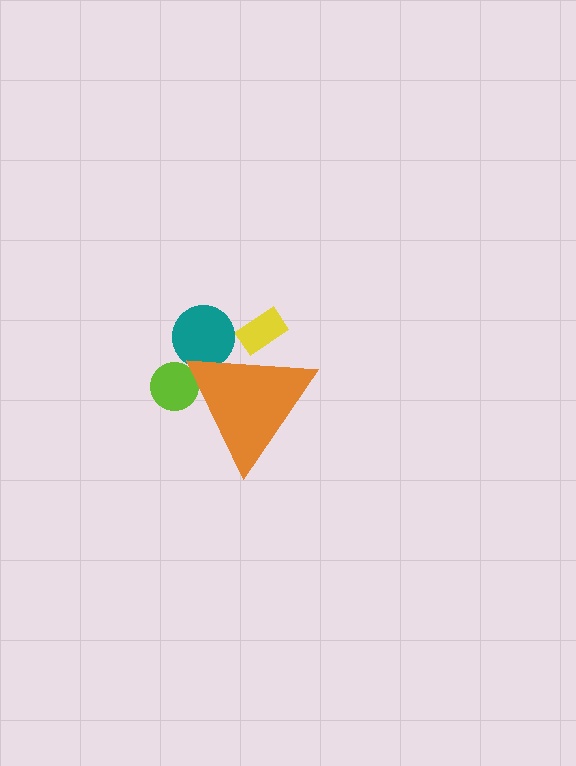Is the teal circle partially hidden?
Yes, the teal circle is partially hidden behind the orange triangle.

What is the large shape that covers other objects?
An orange triangle.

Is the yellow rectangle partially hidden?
Yes, the yellow rectangle is partially hidden behind the orange triangle.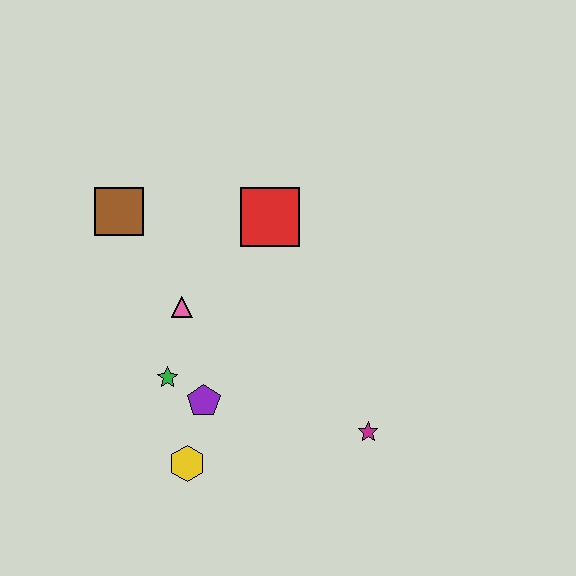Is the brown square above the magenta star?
Yes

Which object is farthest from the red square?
The yellow hexagon is farthest from the red square.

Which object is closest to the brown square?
The pink triangle is closest to the brown square.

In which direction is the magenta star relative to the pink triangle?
The magenta star is to the right of the pink triangle.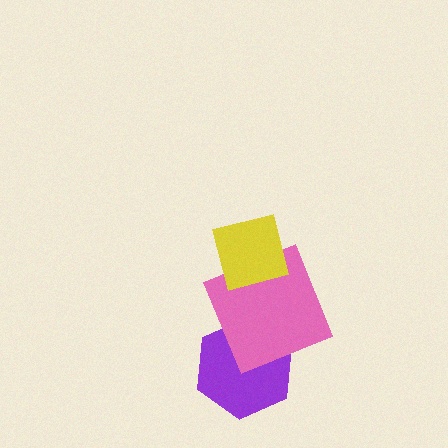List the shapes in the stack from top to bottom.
From top to bottom: the yellow square, the pink square, the purple hexagon.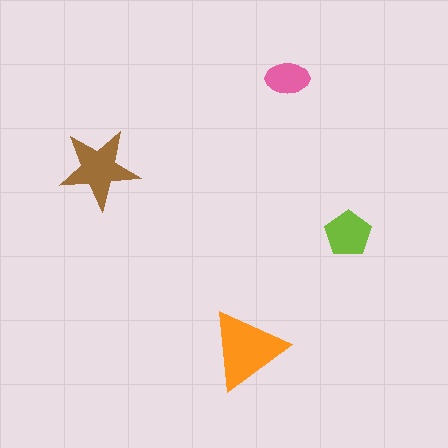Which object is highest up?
The pink ellipse is topmost.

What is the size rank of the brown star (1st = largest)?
2nd.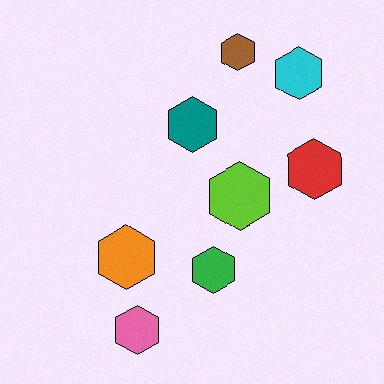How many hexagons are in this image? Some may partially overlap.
There are 8 hexagons.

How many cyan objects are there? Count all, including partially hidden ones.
There is 1 cyan object.